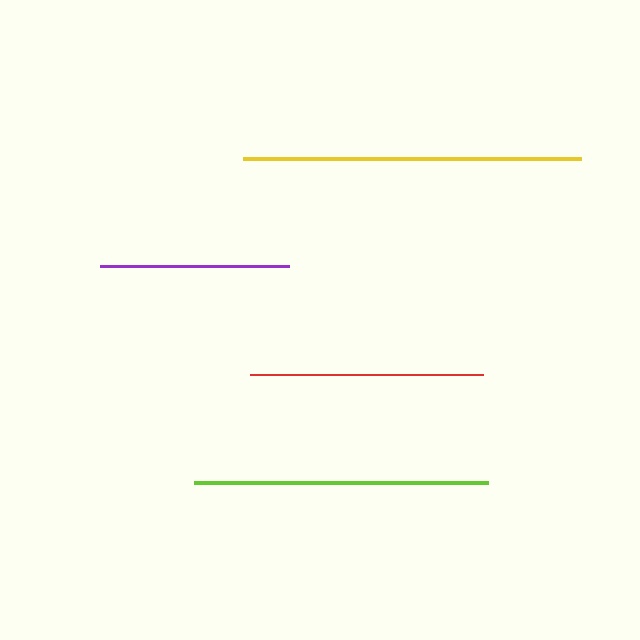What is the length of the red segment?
The red segment is approximately 232 pixels long.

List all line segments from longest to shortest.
From longest to shortest: yellow, lime, red, purple.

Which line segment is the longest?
The yellow line is the longest at approximately 338 pixels.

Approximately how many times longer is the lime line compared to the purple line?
The lime line is approximately 1.6 times the length of the purple line.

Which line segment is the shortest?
The purple line is the shortest at approximately 189 pixels.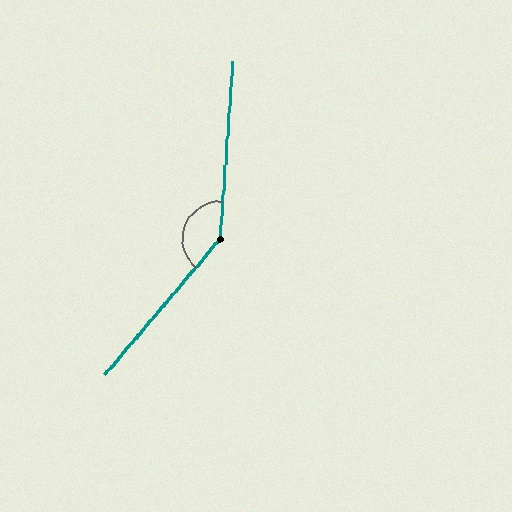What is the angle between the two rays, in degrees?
Approximately 144 degrees.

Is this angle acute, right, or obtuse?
It is obtuse.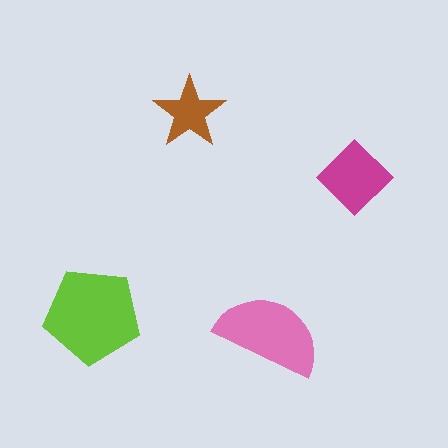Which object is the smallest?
The brown star.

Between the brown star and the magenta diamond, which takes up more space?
The magenta diamond.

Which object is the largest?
The lime pentagon.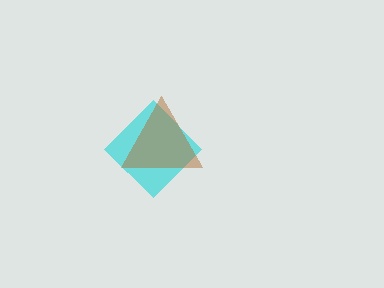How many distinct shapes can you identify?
There are 2 distinct shapes: a cyan diamond, a brown triangle.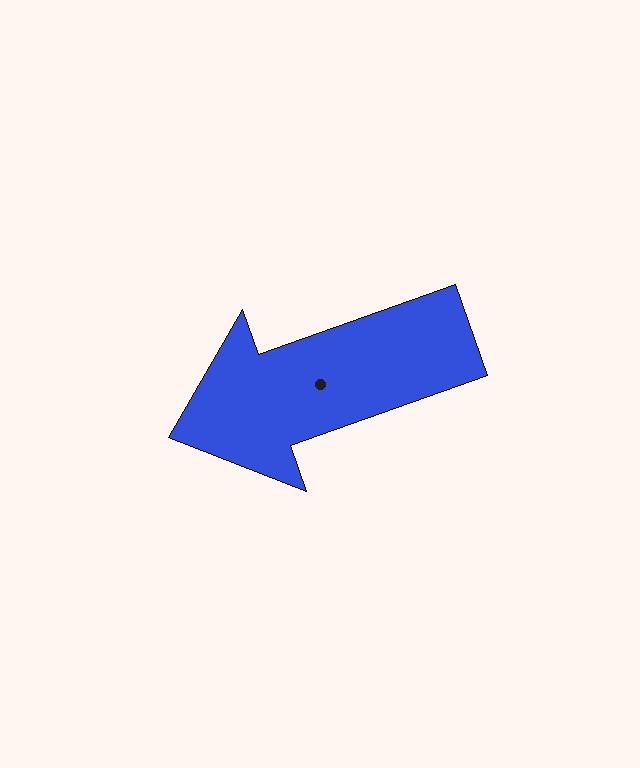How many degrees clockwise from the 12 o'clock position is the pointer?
Approximately 251 degrees.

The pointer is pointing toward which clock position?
Roughly 8 o'clock.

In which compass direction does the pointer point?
West.